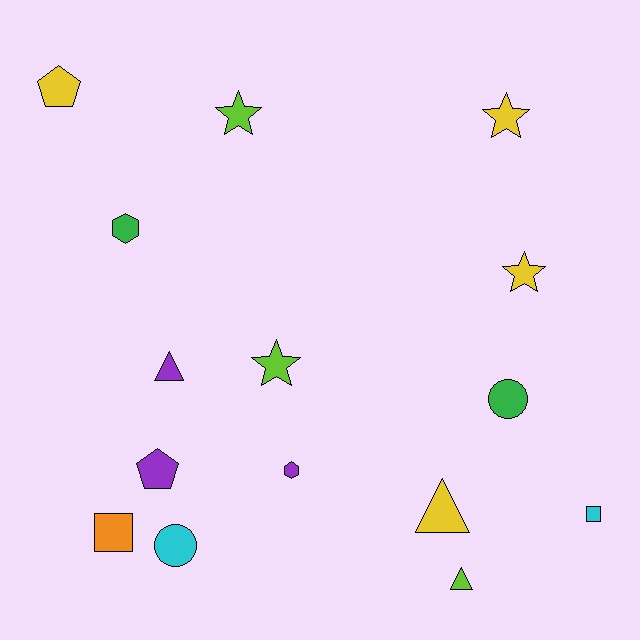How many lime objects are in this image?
There are 3 lime objects.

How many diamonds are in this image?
There are no diamonds.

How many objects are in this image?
There are 15 objects.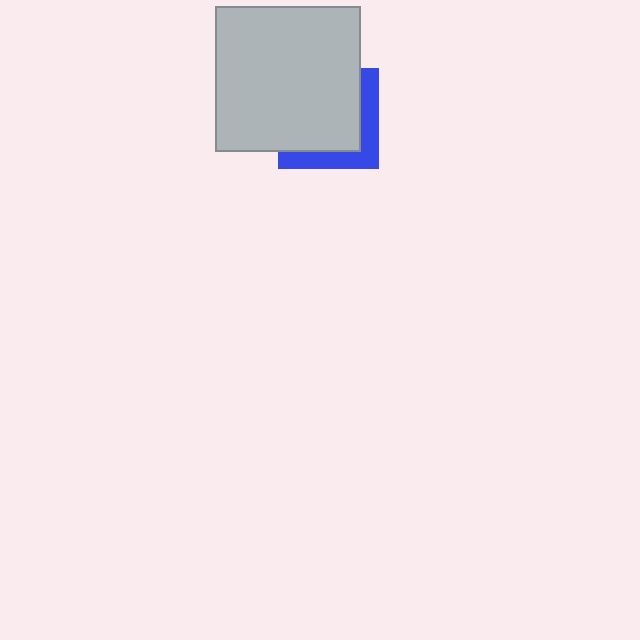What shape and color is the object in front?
The object in front is a light gray square.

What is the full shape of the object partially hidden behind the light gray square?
The partially hidden object is a blue square.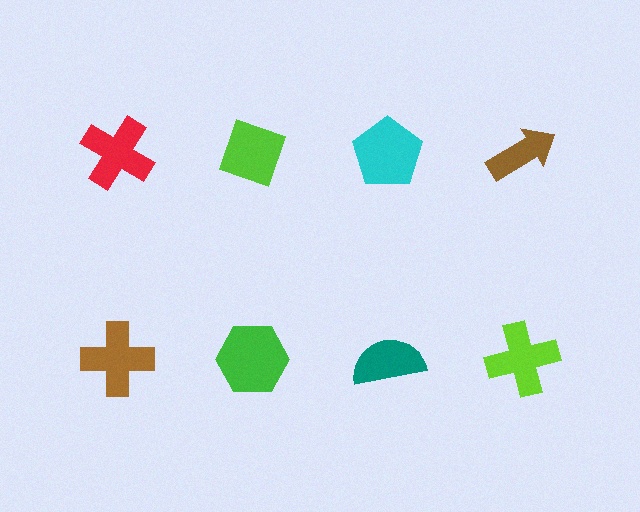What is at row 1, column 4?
A brown arrow.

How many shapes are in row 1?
4 shapes.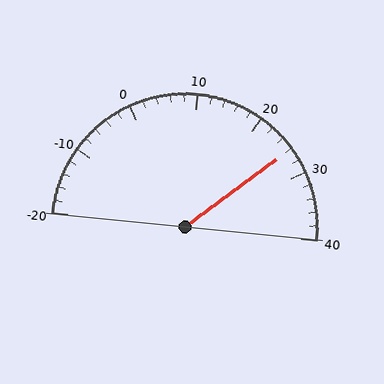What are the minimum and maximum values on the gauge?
The gauge ranges from -20 to 40.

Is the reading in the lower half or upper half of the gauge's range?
The reading is in the upper half of the range (-20 to 40).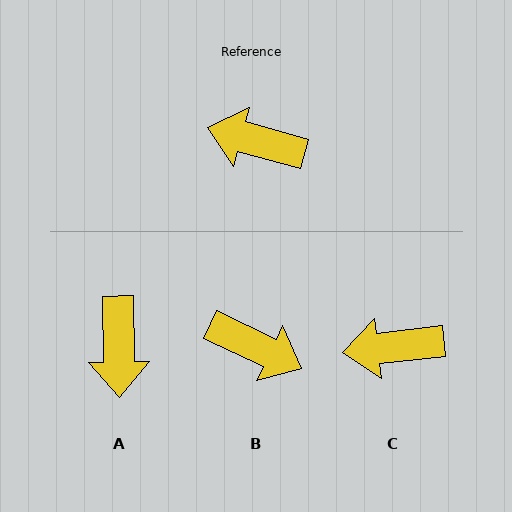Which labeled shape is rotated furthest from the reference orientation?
B, about 169 degrees away.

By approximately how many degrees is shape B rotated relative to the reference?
Approximately 169 degrees counter-clockwise.